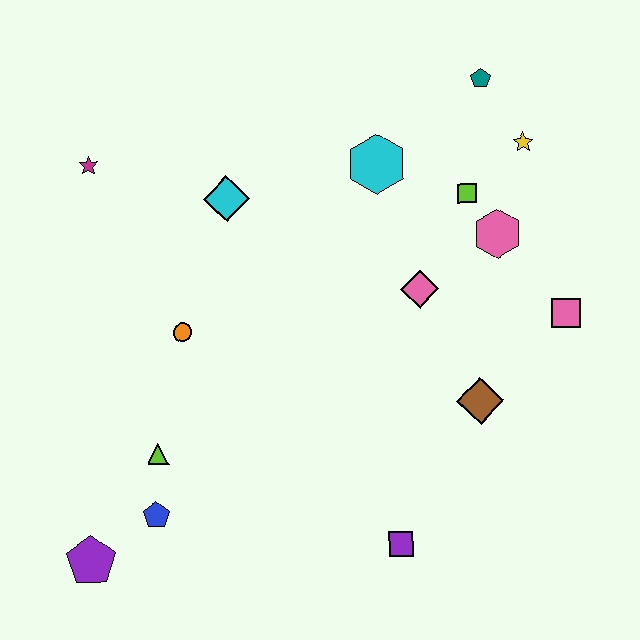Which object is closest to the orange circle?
The lime triangle is closest to the orange circle.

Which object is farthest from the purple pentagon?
The teal pentagon is farthest from the purple pentagon.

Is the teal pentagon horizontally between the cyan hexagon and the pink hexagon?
Yes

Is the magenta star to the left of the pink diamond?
Yes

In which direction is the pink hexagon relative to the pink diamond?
The pink hexagon is to the right of the pink diamond.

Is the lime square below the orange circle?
No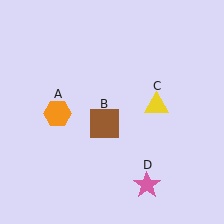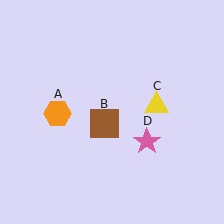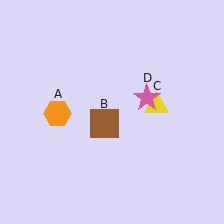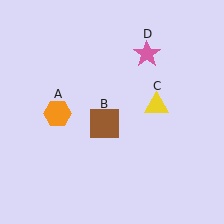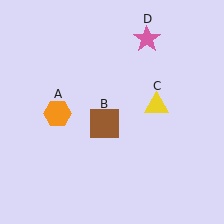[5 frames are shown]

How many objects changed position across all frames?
1 object changed position: pink star (object D).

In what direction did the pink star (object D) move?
The pink star (object D) moved up.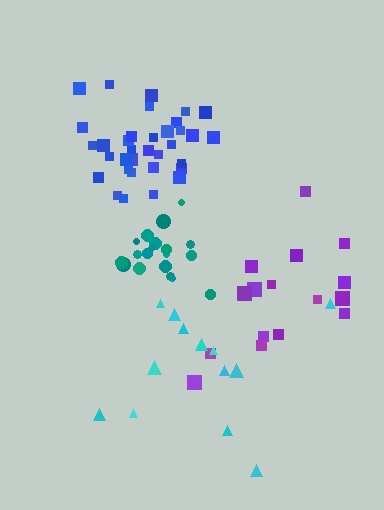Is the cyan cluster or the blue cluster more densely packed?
Blue.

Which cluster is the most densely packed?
Teal.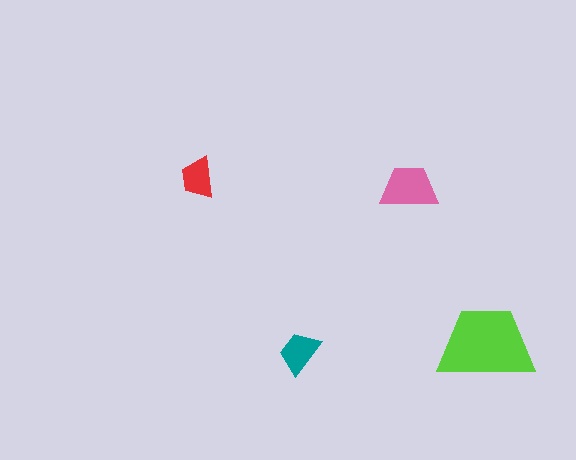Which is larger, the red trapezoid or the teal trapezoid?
The teal one.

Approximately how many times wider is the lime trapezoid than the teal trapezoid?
About 2 times wider.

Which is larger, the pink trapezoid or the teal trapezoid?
The pink one.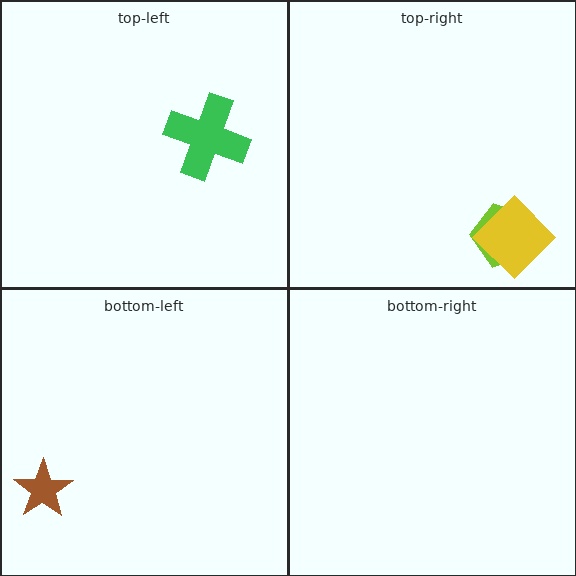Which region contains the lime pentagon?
The top-right region.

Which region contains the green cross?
The top-left region.